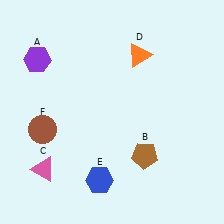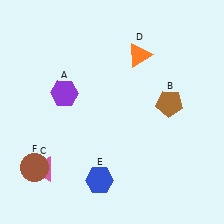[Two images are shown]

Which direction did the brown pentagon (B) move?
The brown pentagon (B) moved up.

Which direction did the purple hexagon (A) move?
The purple hexagon (A) moved down.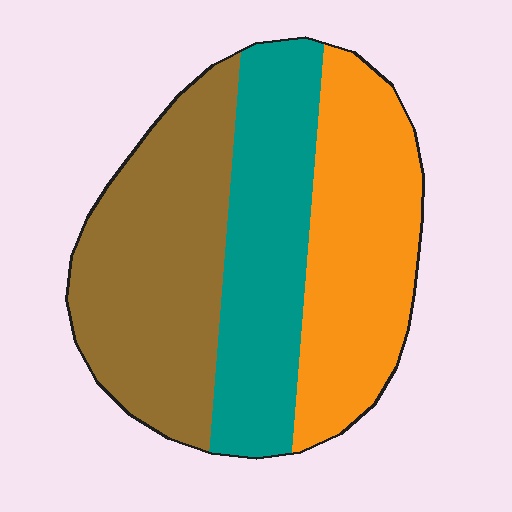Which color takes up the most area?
Brown, at roughly 40%.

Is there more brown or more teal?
Brown.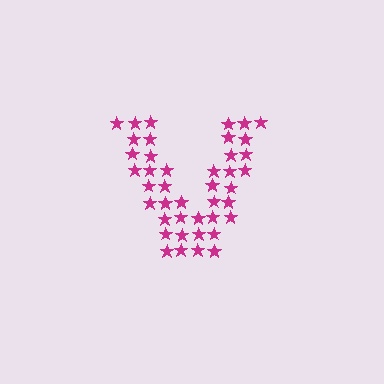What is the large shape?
The large shape is the letter V.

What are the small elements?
The small elements are stars.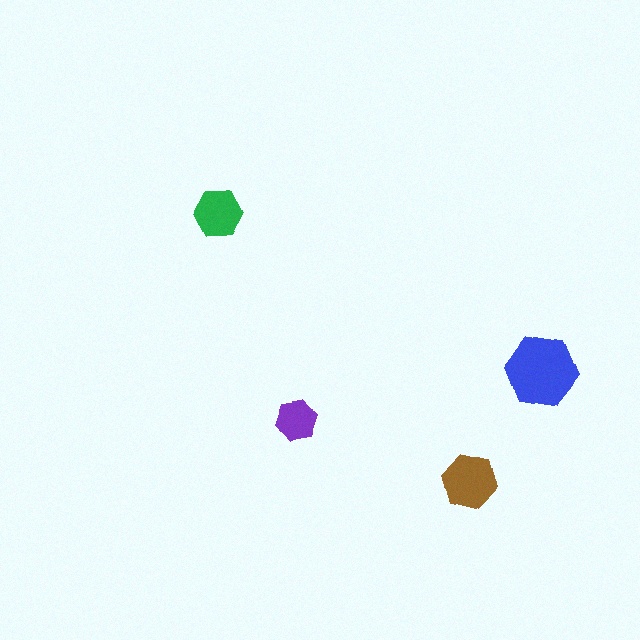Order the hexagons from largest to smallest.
the blue one, the brown one, the green one, the purple one.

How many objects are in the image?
There are 4 objects in the image.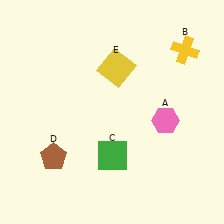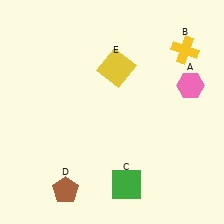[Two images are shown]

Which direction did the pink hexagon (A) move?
The pink hexagon (A) moved up.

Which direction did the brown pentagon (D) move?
The brown pentagon (D) moved down.